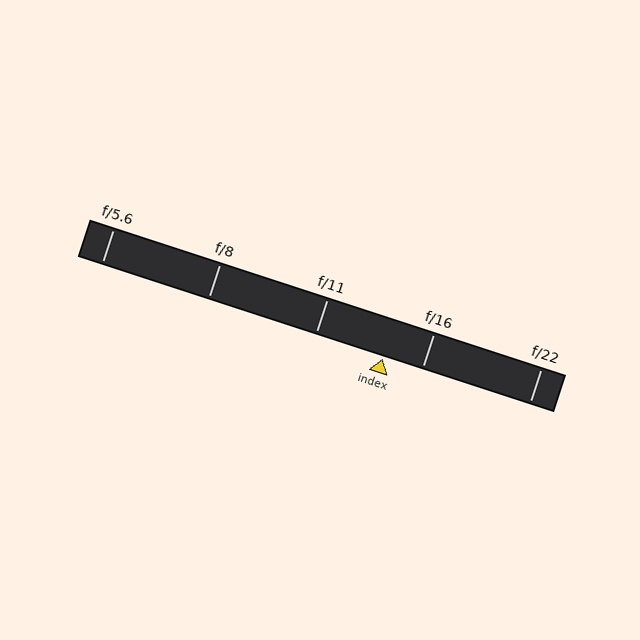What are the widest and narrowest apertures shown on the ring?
The widest aperture shown is f/5.6 and the narrowest is f/22.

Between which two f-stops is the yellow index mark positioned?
The index mark is between f/11 and f/16.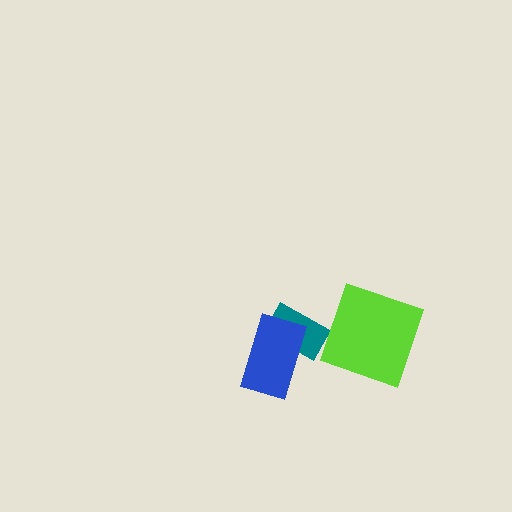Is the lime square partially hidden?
No, no other shape covers it.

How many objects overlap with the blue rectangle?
1 object overlaps with the blue rectangle.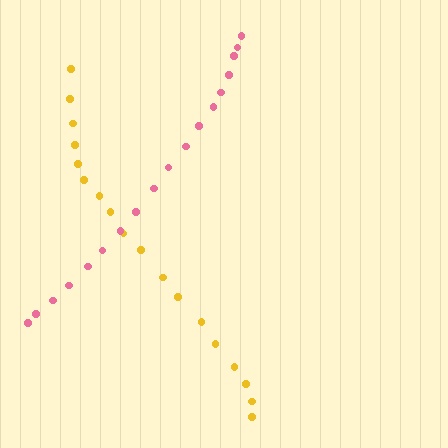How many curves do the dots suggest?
There are 2 distinct paths.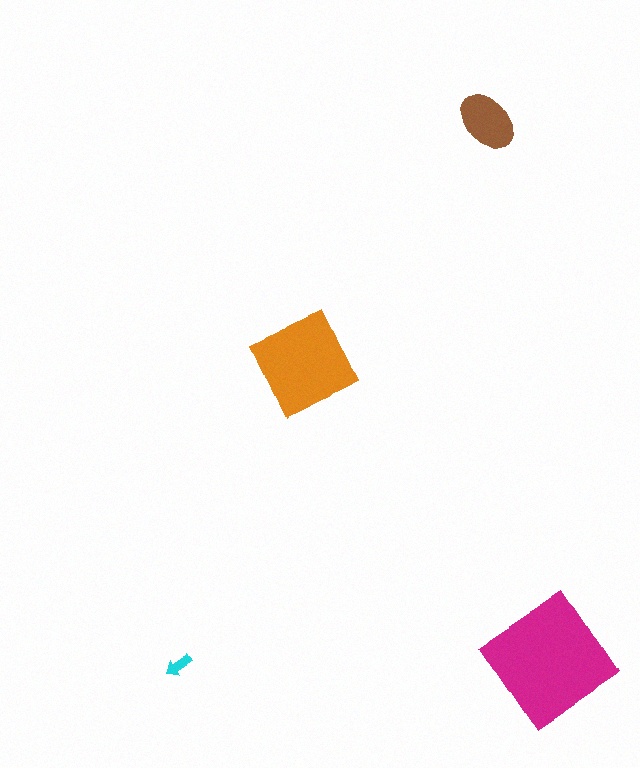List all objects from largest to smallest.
The magenta diamond, the orange diamond, the brown ellipse, the cyan arrow.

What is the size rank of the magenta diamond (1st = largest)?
1st.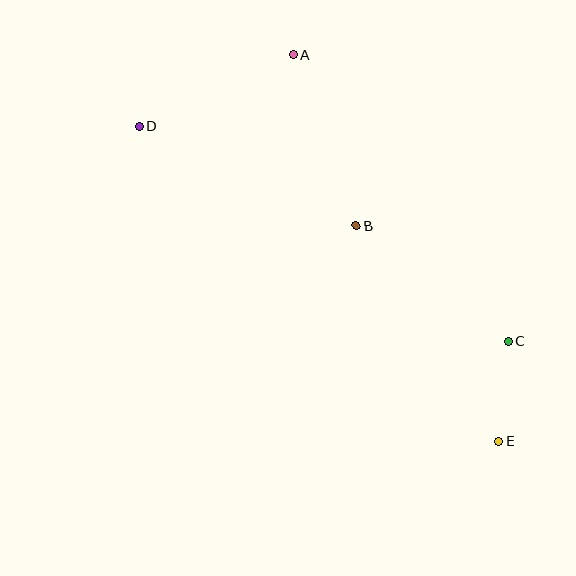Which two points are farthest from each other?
Points D and E are farthest from each other.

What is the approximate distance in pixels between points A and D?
The distance between A and D is approximately 170 pixels.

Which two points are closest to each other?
Points C and E are closest to each other.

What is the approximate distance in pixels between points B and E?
The distance between B and E is approximately 258 pixels.